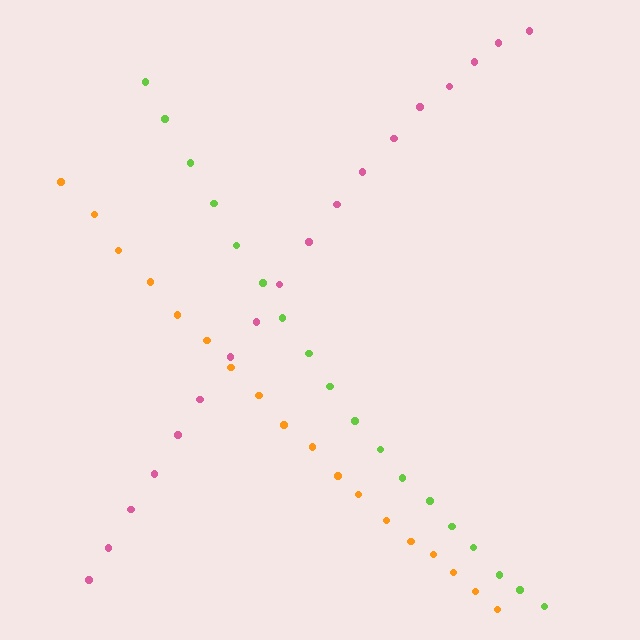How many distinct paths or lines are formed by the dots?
There are 3 distinct paths.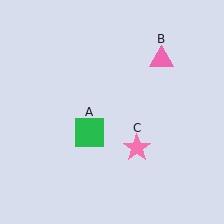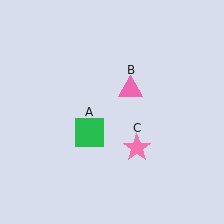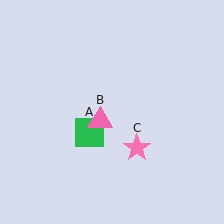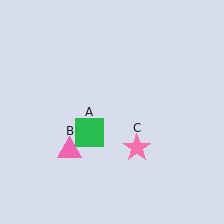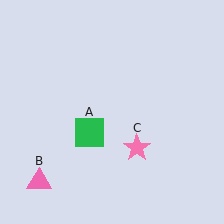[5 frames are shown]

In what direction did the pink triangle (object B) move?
The pink triangle (object B) moved down and to the left.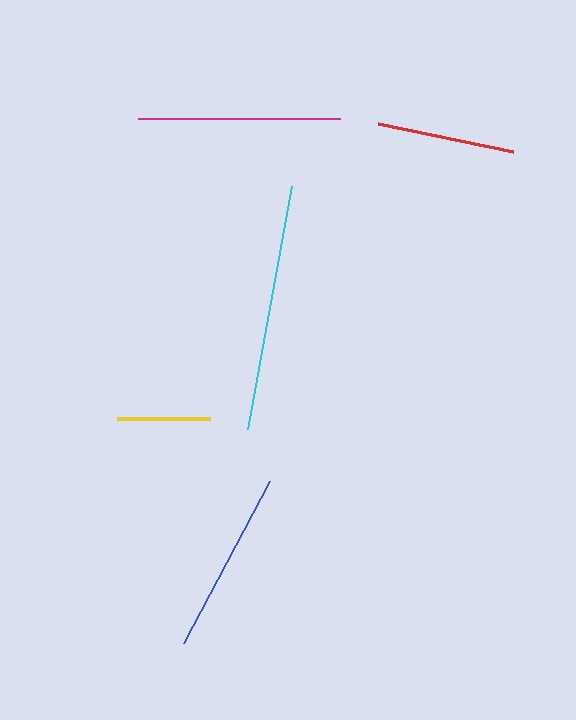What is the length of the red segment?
The red segment is approximately 138 pixels long.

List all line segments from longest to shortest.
From longest to shortest: cyan, magenta, blue, red, yellow.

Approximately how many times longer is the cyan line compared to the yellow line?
The cyan line is approximately 2.6 times the length of the yellow line.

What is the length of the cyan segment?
The cyan segment is approximately 248 pixels long.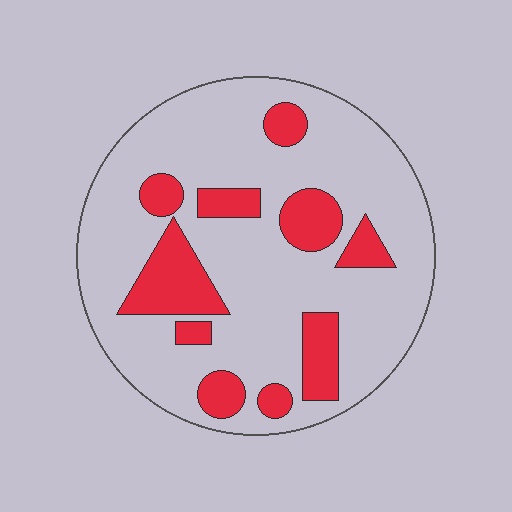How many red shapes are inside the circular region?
10.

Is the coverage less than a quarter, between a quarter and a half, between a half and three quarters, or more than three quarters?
Less than a quarter.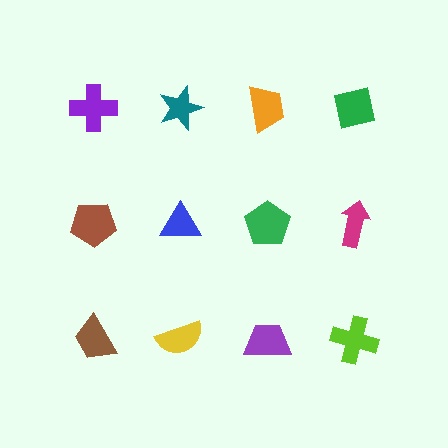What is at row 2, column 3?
A green pentagon.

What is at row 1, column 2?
A teal star.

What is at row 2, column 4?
A magenta arrow.